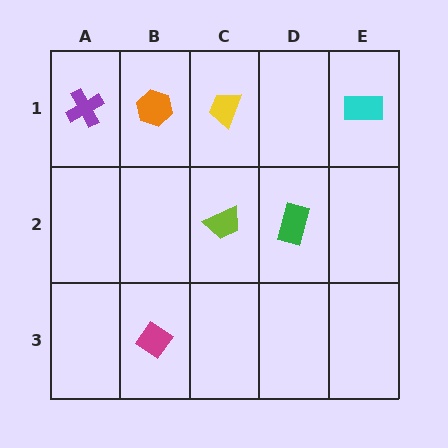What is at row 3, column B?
A magenta diamond.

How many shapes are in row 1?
4 shapes.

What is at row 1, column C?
A yellow trapezoid.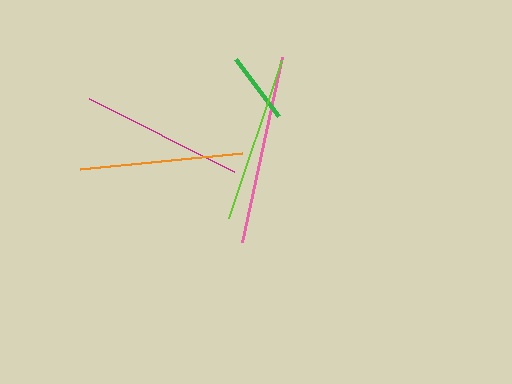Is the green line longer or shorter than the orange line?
The orange line is longer than the green line.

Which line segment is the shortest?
The green line is the shortest at approximately 71 pixels.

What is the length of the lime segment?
The lime segment is approximately 166 pixels long.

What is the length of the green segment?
The green segment is approximately 71 pixels long.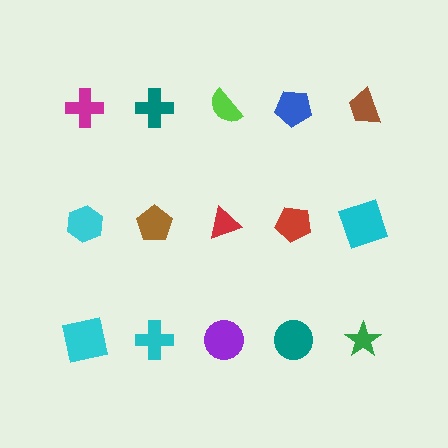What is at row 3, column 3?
A purple circle.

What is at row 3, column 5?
A green star.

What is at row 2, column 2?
A brown pentagon.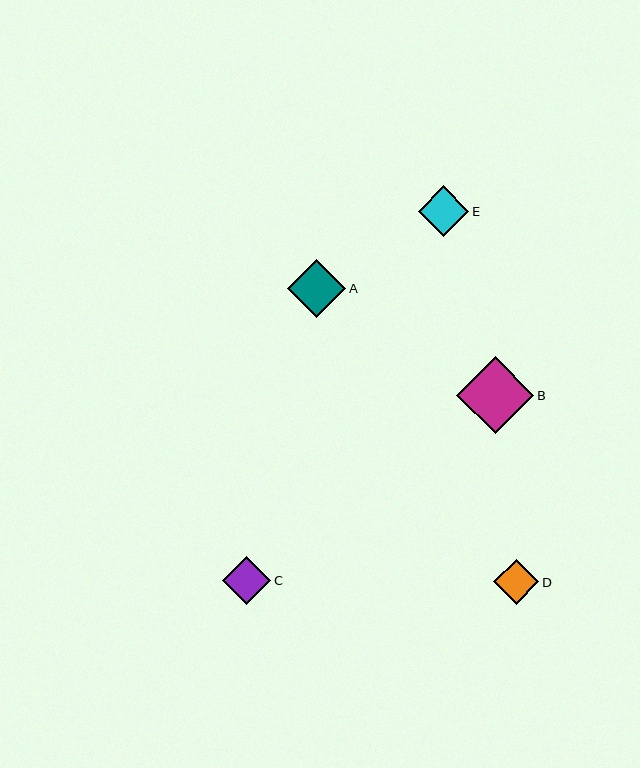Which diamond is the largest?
Diamond B is the largest with a size of approximately 77 pixels.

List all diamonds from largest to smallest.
From largest to smallest: B, A, E, C, D.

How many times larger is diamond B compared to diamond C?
Diamond B is approximately 1.6 times the size of diamond C.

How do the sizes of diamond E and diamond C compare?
Diamond E and diamond C are approximately the same size.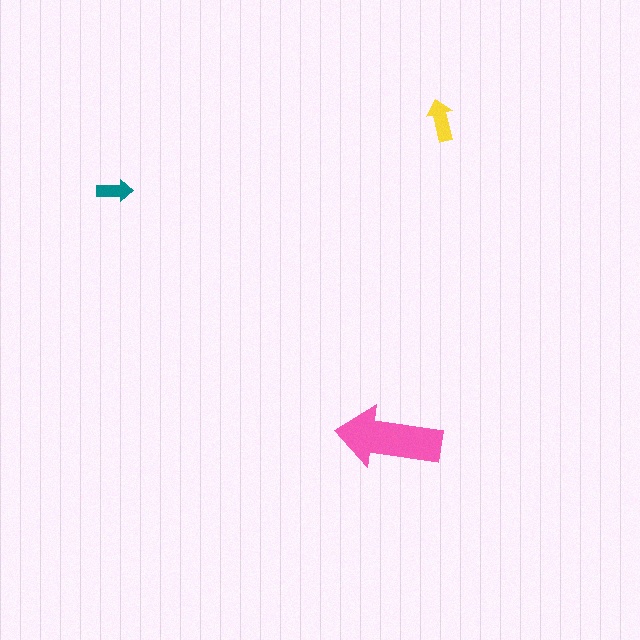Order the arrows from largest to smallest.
the pink one, the yellow one, the teal one.